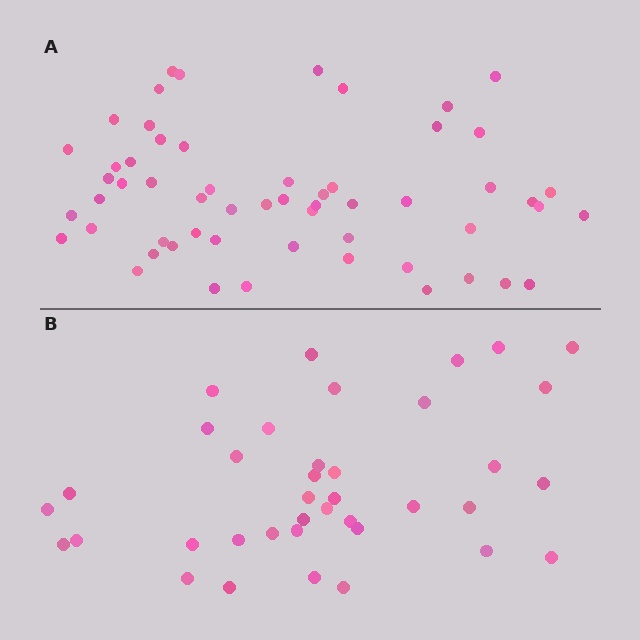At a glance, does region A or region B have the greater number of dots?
Region A (the top region) has more dots.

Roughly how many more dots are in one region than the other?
Region A has approximately 20 more dots than region B.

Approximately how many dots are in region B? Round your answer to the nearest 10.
About 40 dots. (The exact count is 38, which rounds to 40.)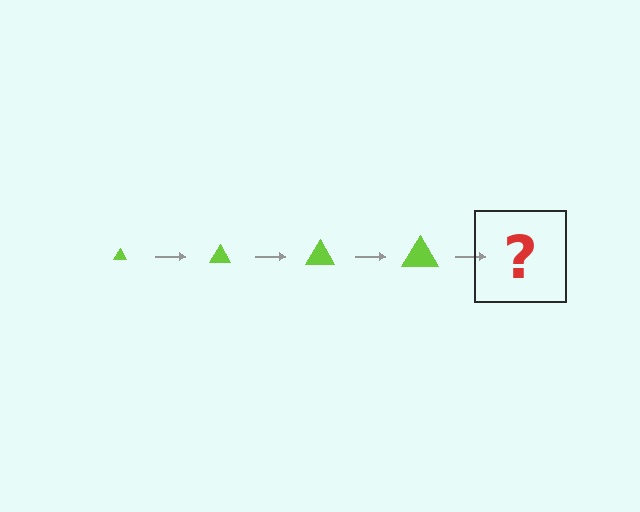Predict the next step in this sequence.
The next step is a lime triangle, larger than the previous one.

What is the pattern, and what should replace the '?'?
The pattern is that the triangle gets progressively larger each step. The '?' should be a lime triangle, larger than the previous one.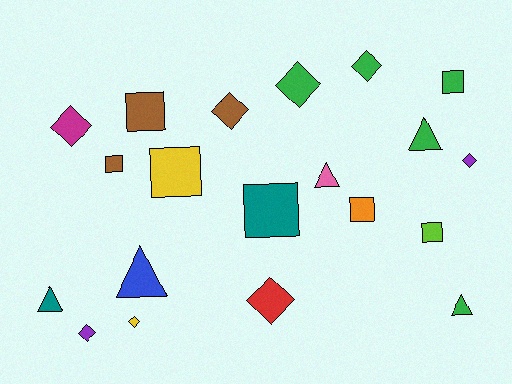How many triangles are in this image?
There are 5 triangles.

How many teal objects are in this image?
There are 2 teal objects.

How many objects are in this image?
There are 20 objects.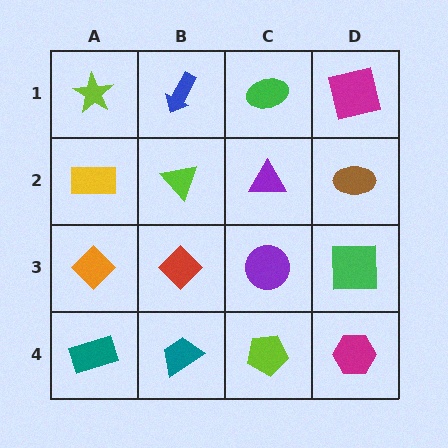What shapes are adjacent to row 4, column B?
A red diamond (row 3, column B), a teal rectangle (row 4, column A), a lime pentagon (row 4, column C).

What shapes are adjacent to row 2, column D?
A magenta square (row 1, column D), a green square (row 3, column D), a purple triangle (row 2, column C).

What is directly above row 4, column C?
A purple circle.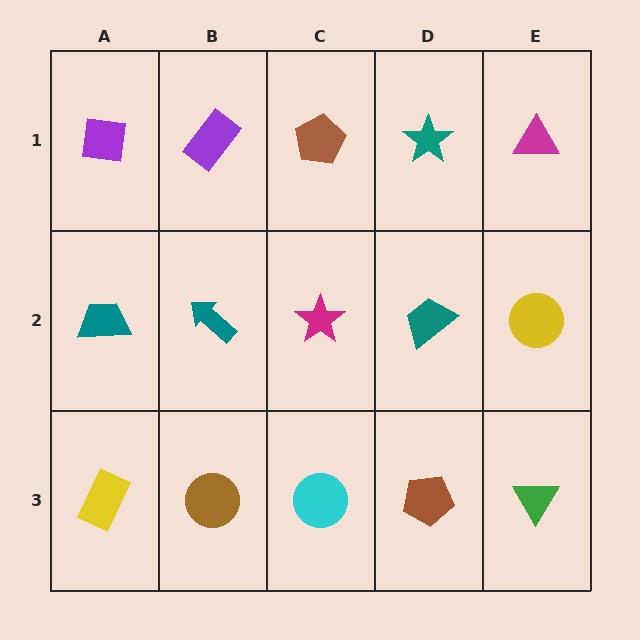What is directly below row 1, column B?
A teal arrow.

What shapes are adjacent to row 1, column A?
A teal trapezoid (row 2, column A), a purple rectangle (row 1, column B).